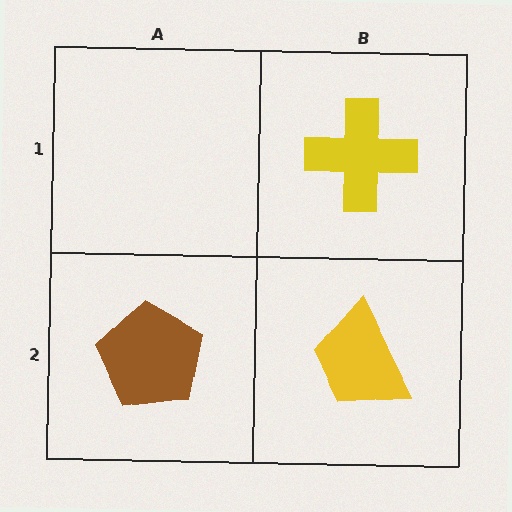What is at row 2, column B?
A yellow trapezoid.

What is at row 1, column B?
A yellow cross.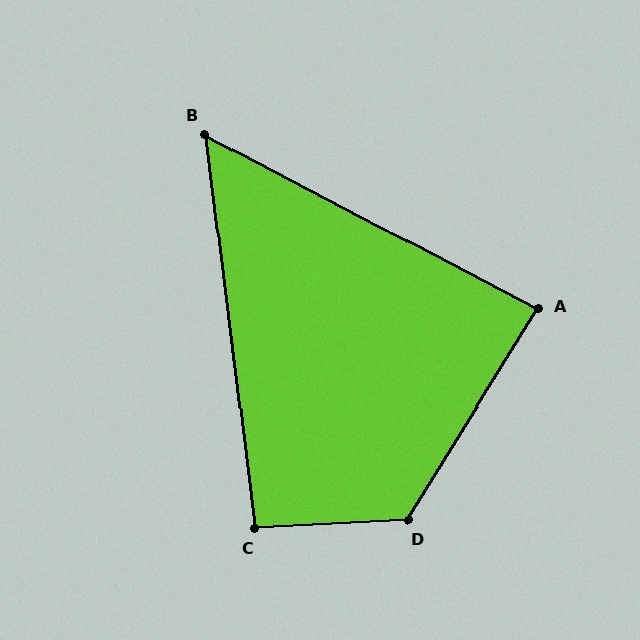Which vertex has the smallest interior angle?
B, at approximately 55 degrees.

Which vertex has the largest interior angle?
D, at approximately 125 degrees.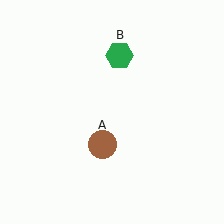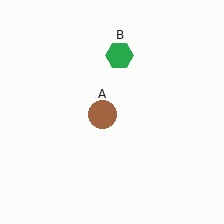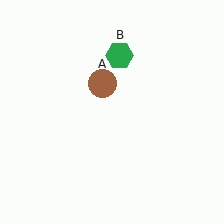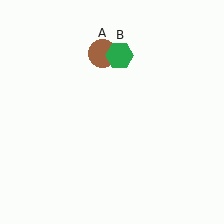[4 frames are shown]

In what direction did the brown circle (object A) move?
The brown circle (object A) moved up.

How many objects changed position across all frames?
1 object changed position: brown circle (object A).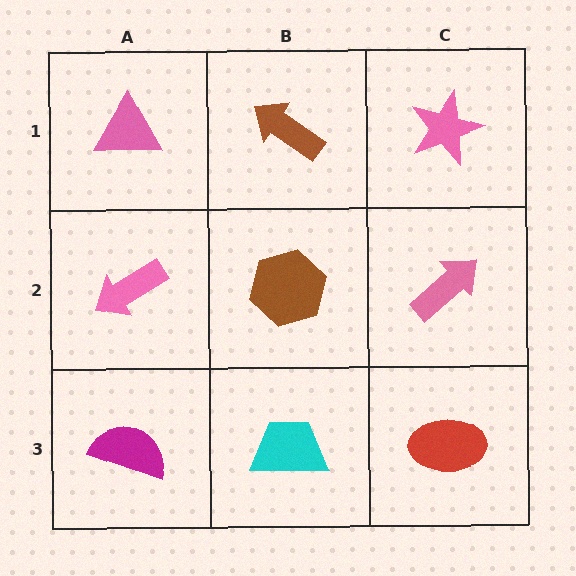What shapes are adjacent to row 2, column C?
A pink star (row 1, column C), a red ellipse (row 3, column C), a brown hexagon (row 2, column B).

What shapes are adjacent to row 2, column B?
A brown arrow (row 1, column B), a cyan trapezoid (row 3, column B), a pink arrow (row 2, column A), a pink arrow (row 2, column C).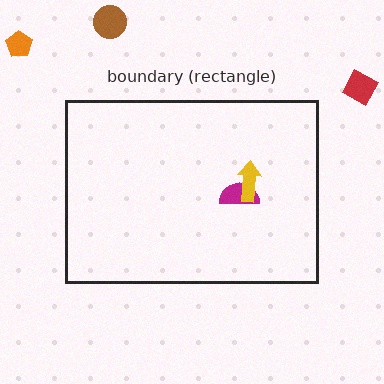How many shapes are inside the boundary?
2 inside, 3 outside.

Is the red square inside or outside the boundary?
Outside.